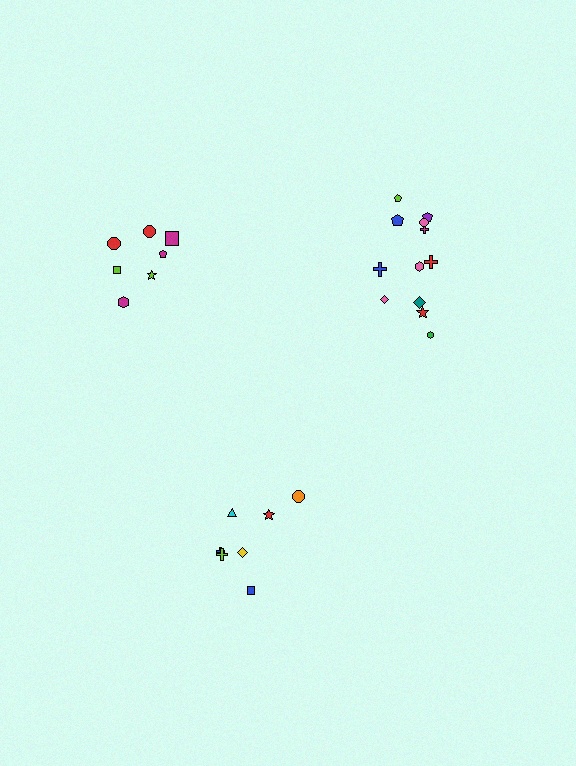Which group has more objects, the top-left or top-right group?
The top-right group.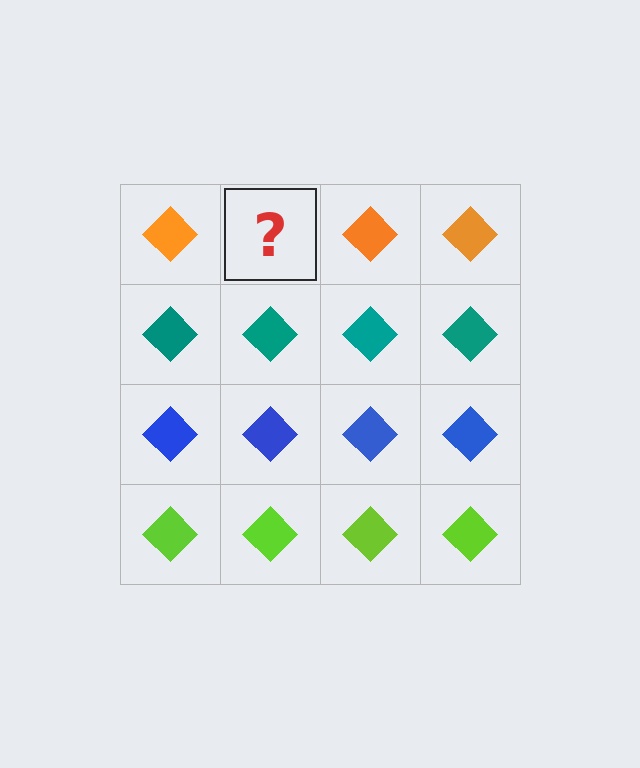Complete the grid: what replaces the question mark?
The question mark should be replaced with an orange diamond.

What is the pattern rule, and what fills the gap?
The rule is that each row has a consistent color. The gap should be filled with an orange diamond.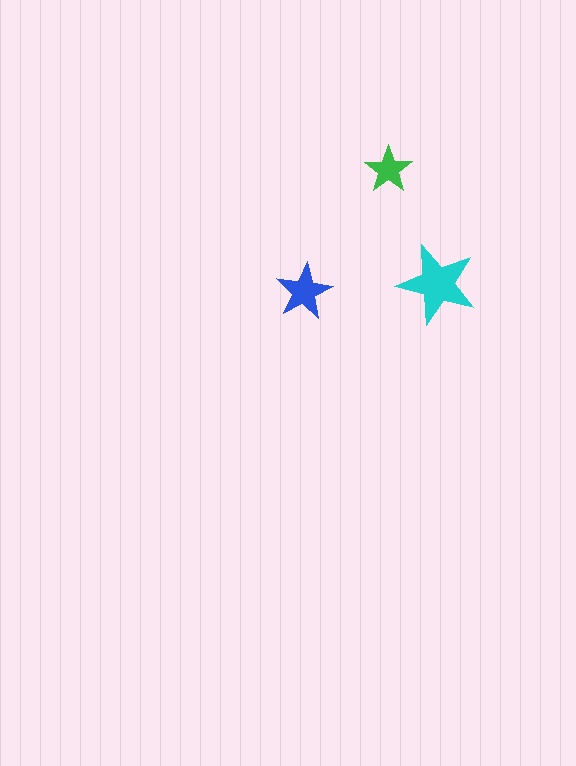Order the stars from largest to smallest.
the cyan one, the blue one, the green one.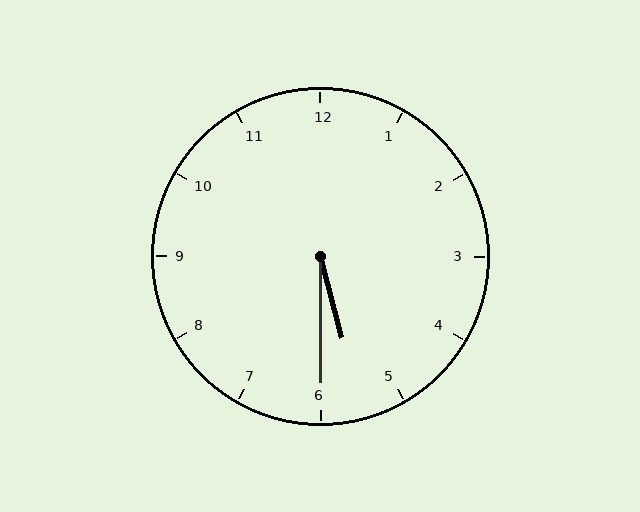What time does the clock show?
5:30.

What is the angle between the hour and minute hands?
Approximately 15 degrees.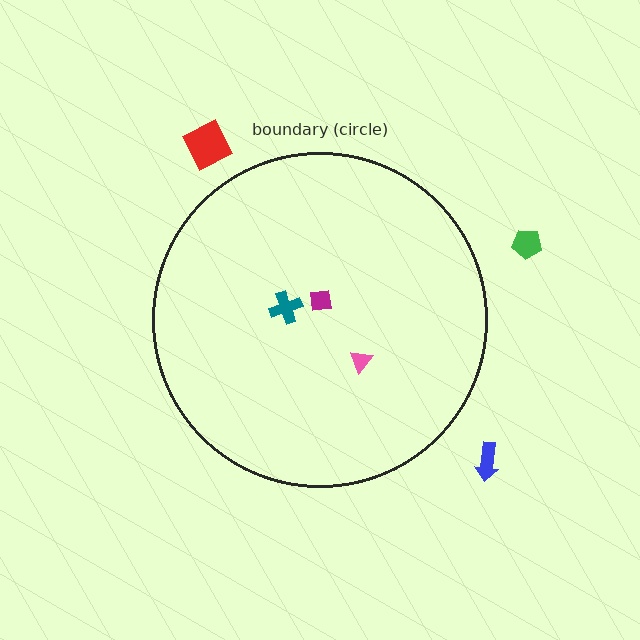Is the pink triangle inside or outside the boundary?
Inside.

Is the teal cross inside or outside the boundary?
Inside.